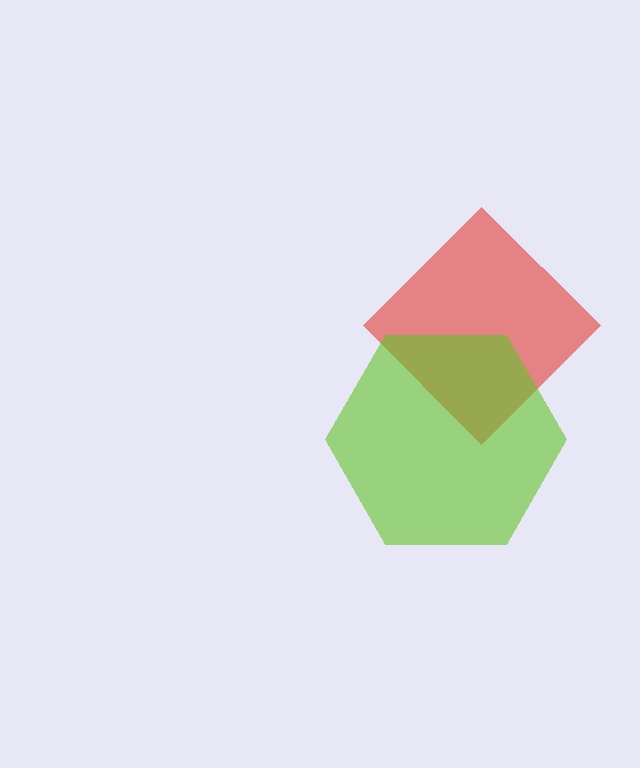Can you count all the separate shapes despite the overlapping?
Yes, there are 2 separate shapes.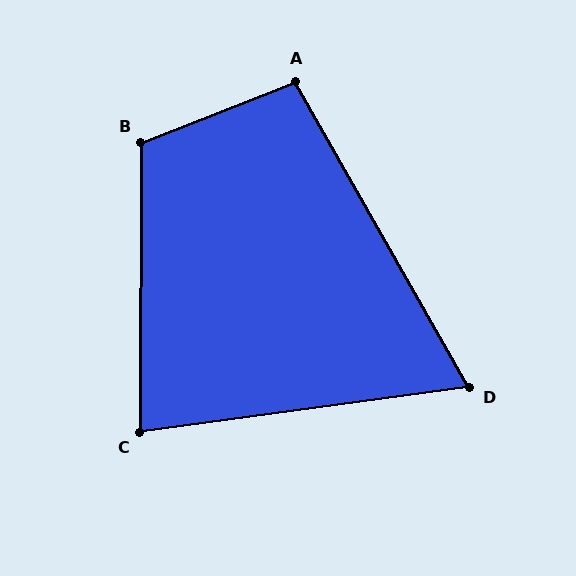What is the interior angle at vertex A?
Approximately 98 degrees (obtuse).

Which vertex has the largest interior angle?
B, at approximately 112 degrees.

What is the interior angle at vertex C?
Approximately 82 degrees (acute).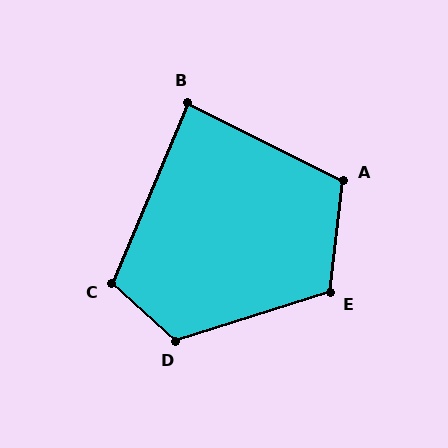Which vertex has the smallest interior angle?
B, at approximately 86 degrees.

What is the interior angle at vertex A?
Approximately 110 degrees (obtuse).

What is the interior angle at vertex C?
Approximately 110 degrees (obtuse).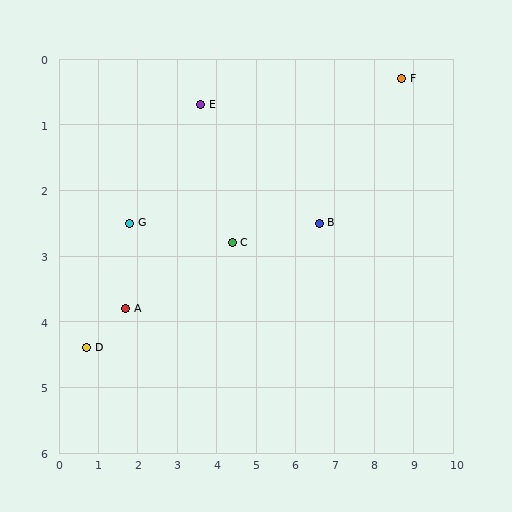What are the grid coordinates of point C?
Point C is at approximately (4.4, 2.8).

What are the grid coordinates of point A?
Point A is at approximately (1.7, 3.8).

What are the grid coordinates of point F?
Point F is at approximately (8.7, 0.3).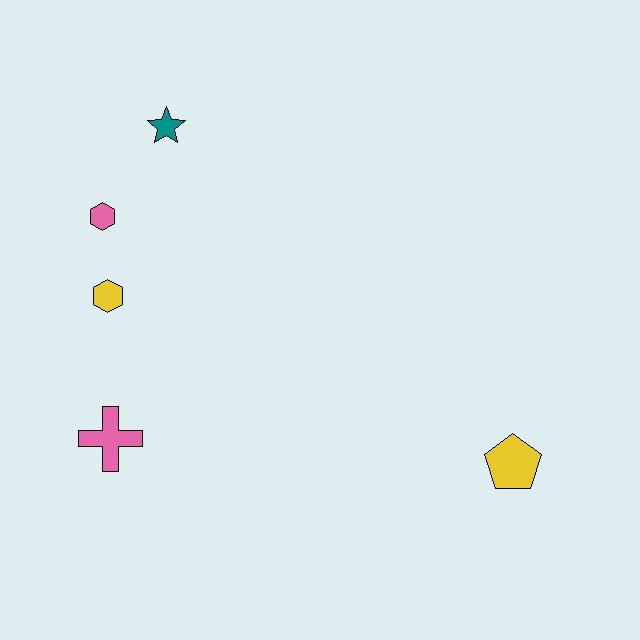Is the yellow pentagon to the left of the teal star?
No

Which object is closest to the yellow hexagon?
The pink hexagon is closest to the yellow hexagon.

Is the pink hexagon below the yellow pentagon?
No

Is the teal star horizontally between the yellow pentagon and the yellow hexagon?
Yes